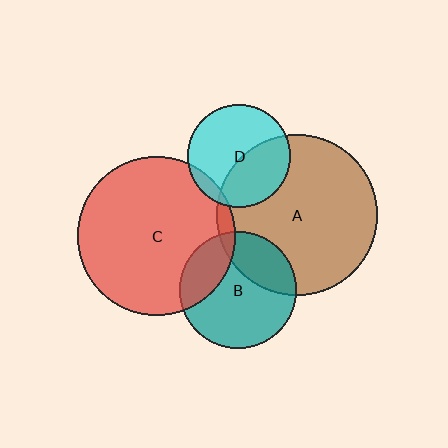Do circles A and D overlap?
Yes.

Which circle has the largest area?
Circle A (brown).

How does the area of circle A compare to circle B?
Approximately 1.9 times.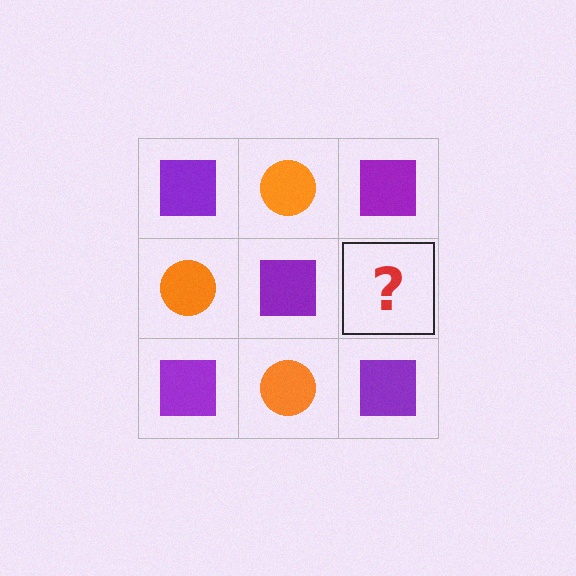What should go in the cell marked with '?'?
The missing cell should contain an orange circle.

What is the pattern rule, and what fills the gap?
The rule is that it alternates purple square and orange circle in a checkerboard pattern. The gap should be filled with an orange circle.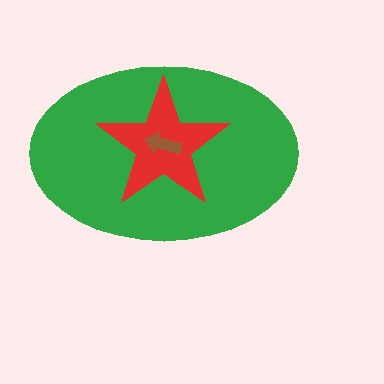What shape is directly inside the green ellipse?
The red star.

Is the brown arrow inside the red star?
Yes.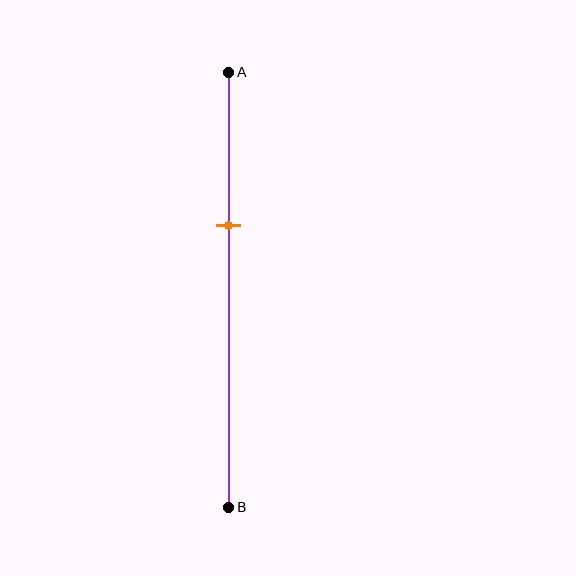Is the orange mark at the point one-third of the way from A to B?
Yes, the mark is approximately at the one-third point.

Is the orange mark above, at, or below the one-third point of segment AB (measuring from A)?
The orange mark is approximately at the one-third point of segment AB.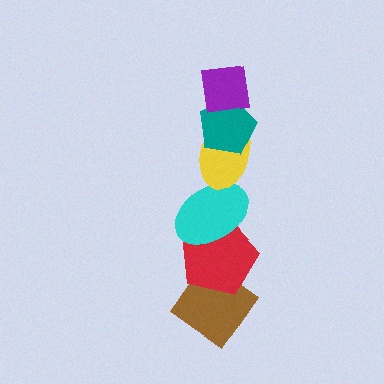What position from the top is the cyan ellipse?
The cyan ellipse is 4th from the top.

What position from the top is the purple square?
The purple square is 1st from the top.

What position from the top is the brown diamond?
The brown diamond is 6th from the top.